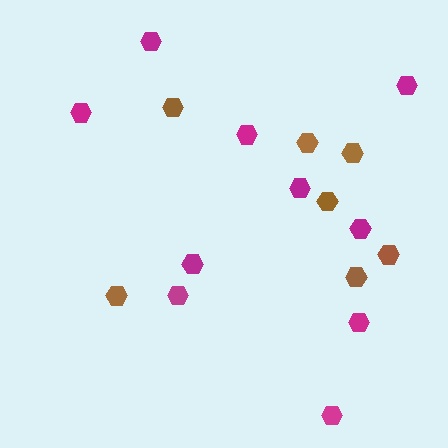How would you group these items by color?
There are 2 groups: one group of magenta hexagons (10) and one group of brown hexagons (7).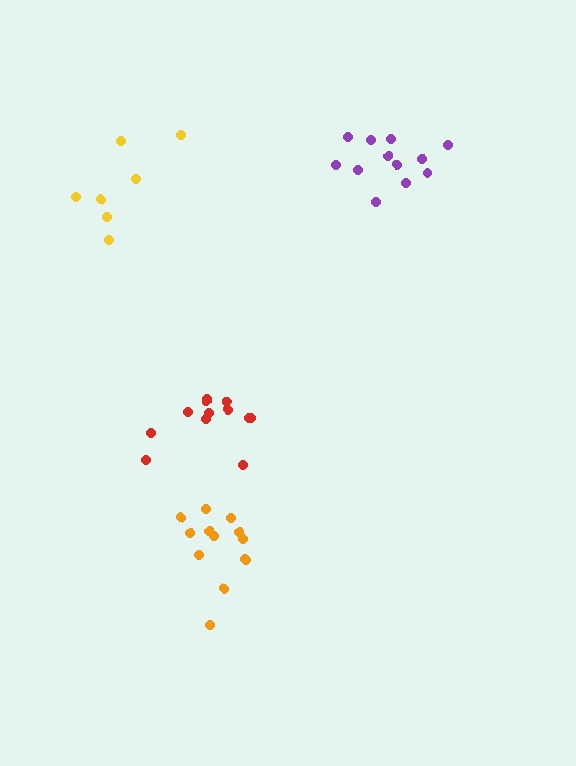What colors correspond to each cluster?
The clusters are colored: yellow, orange, red, purple.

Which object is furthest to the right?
The purple cluster is rightmost.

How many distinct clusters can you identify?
There are 4 distinct clusters.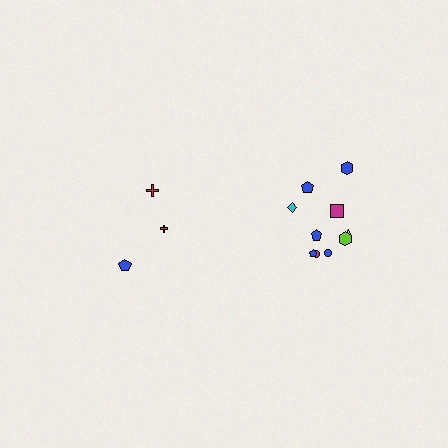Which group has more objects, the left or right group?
The right group.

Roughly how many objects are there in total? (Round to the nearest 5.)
Roughly 15 objects in total.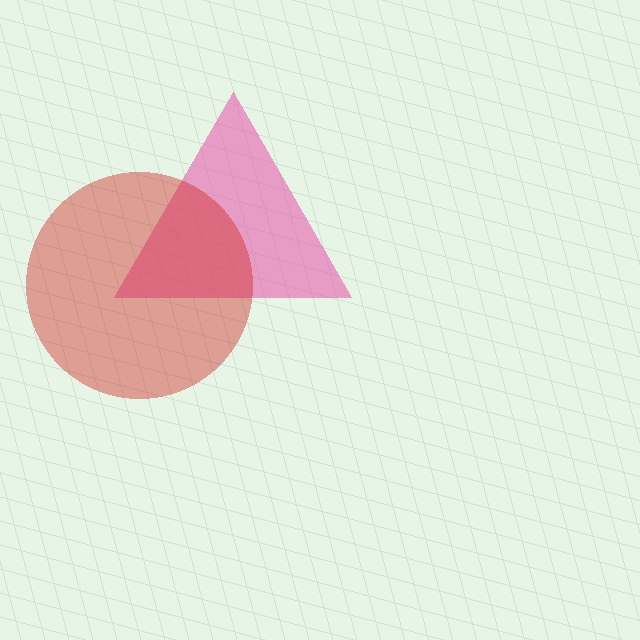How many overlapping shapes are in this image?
There are 2 overlapping shapes in the image.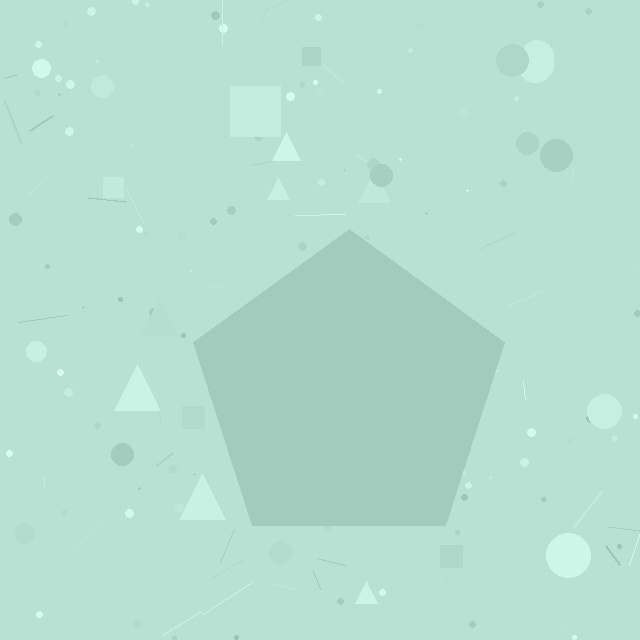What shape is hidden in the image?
A pentagon is hidden in the image.